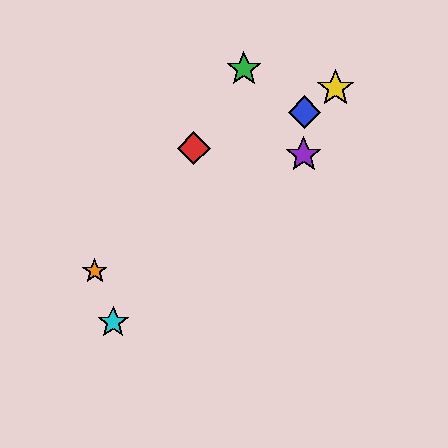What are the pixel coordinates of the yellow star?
The yellow star is at (336, 88).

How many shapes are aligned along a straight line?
3 shapes (the blue diamond, the yellow star, the orange star) are aligned along a straight line.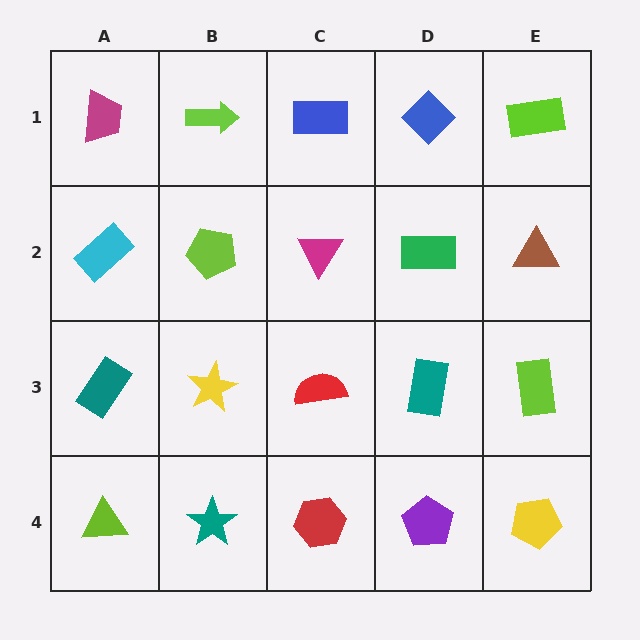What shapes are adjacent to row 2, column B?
A lime arrow (row 1, column B), a yellow star (row 3, column B), a cyan rectangle (row 2, column A), a magenta triangle (row 2, column C).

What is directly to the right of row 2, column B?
A magenta triangle.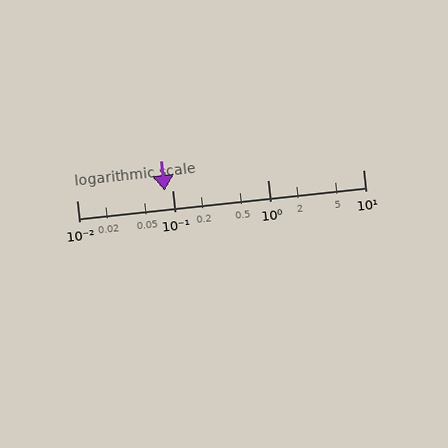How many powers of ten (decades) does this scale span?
The scale spans 3 decades, from 0.01 to 10.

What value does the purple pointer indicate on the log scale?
The pointer indicates approximately 0.083.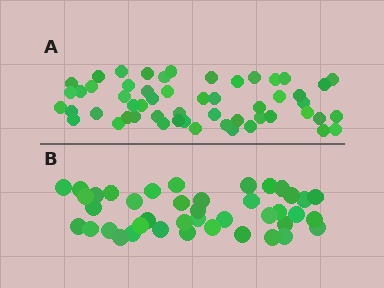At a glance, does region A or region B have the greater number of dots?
Region A (the top region) has more dots.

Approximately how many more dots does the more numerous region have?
Region A has approximately 15 more dots than region B.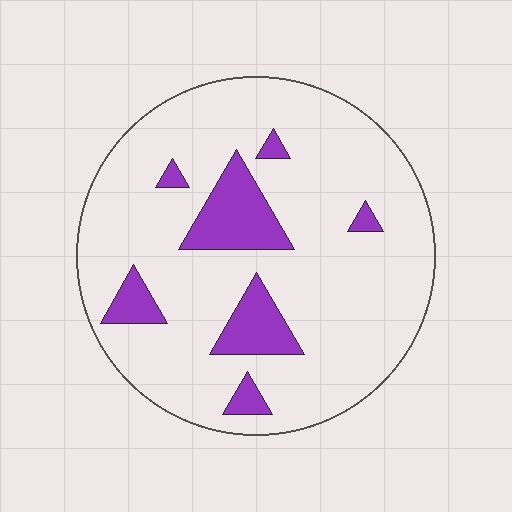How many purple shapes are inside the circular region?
7.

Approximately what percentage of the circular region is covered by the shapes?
Approximately 15%.